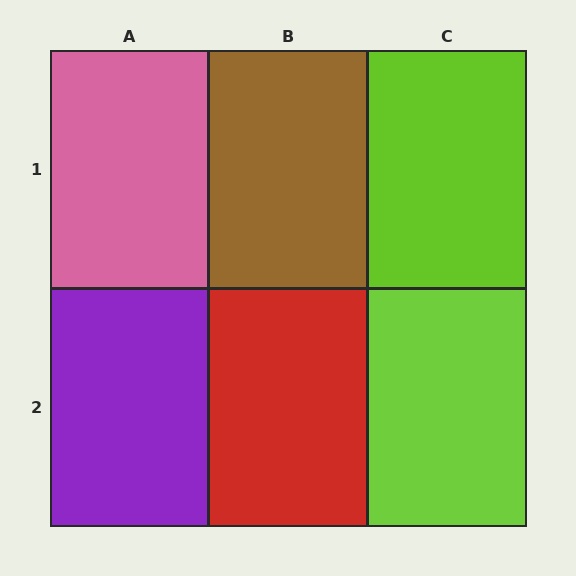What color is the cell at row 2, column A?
Purple.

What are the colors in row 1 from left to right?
Pink, brown, lime.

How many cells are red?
1 cell is red.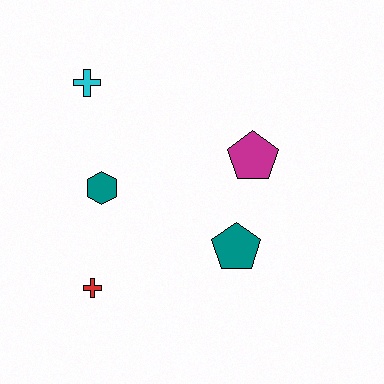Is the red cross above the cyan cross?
No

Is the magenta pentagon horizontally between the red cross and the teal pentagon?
No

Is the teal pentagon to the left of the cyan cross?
No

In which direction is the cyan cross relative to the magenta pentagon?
The cyan cross is to the left of the magenta pentagon.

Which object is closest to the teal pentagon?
The magenta pentagon is closest to the teal pentagon.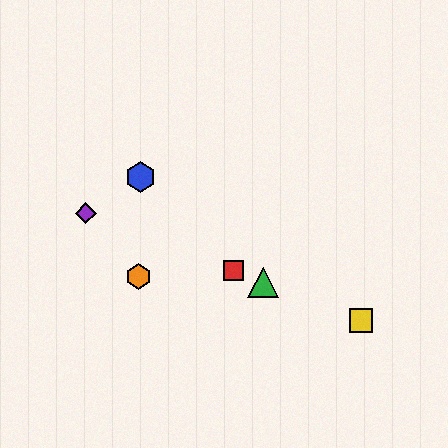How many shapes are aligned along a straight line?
4 shapes (the red square, the green triangle, the yellow square, the purple diamond) are aligned along a straight line.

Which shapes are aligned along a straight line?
The red square, the green triangle, the yellow square, the purple diamond are aligned along a straight line.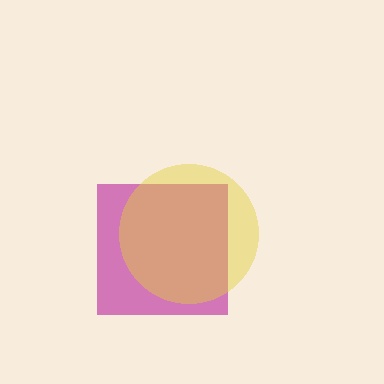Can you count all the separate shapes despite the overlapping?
Yes, there are 2 separate shapes.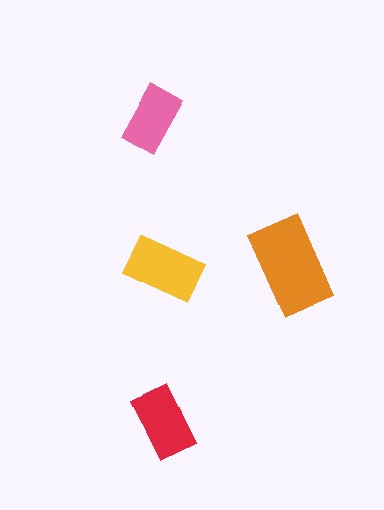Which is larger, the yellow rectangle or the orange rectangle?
The orange one.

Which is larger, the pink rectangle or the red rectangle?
The red one.